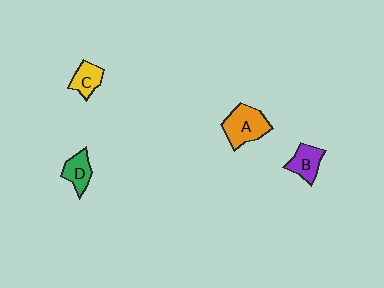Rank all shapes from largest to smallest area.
From largest to smallest: A (orange), B (purple), D (green), C (yellow).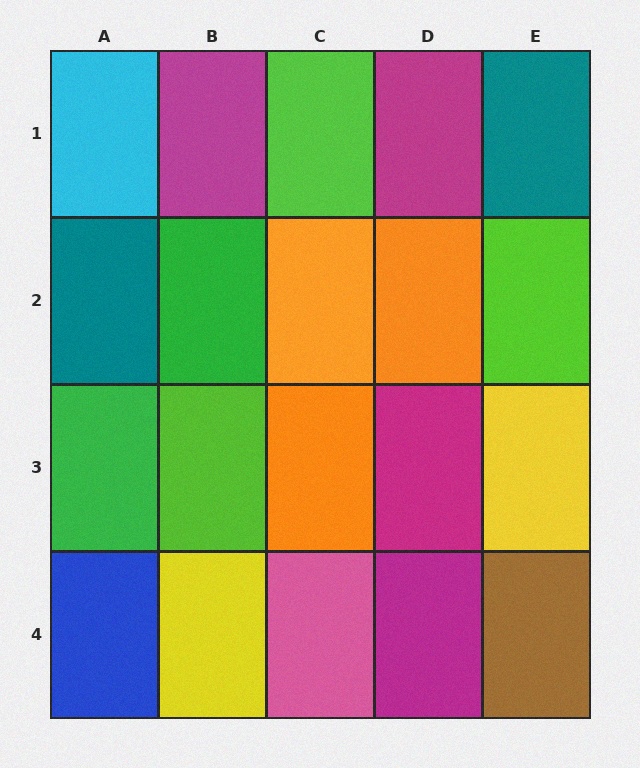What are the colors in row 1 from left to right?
Cyan, magenta, lime, magenta, teal.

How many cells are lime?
3 cells are lime.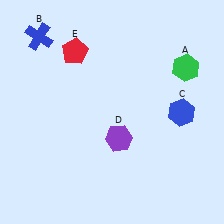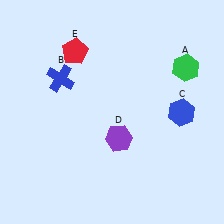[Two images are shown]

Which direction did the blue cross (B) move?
The blue cross (B) moved down.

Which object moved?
The blue cross (B) moved down.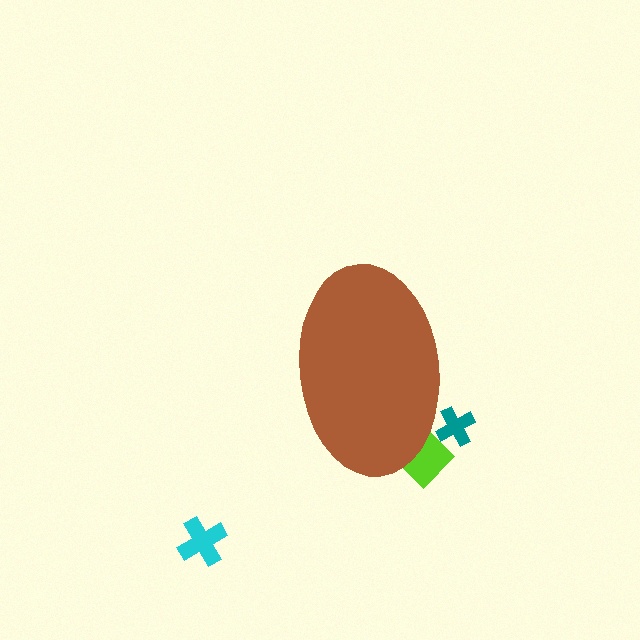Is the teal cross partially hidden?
Yes, the teal cross is partially hidden behind the brown ellipse.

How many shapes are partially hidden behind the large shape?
2 shapes are partially hidden.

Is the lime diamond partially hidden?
Yes, the lime diamond is partially hidden behind the brown ellipse.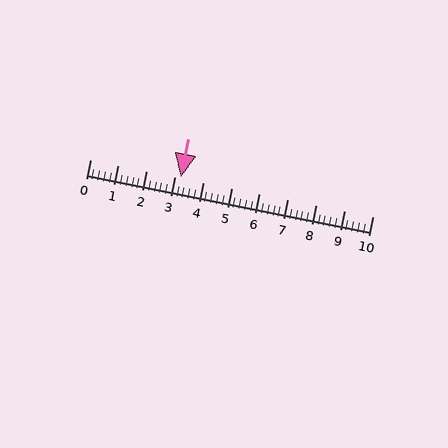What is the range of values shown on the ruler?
The ruler shows values from 0 to 10.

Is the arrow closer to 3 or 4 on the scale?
The arrow is closer to 3.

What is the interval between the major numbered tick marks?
The major tick marks are spaced 1 units apart.